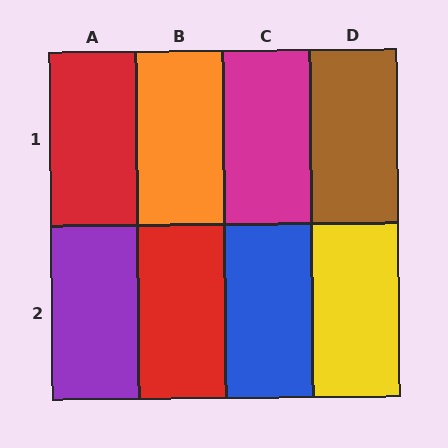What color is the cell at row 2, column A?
Purple.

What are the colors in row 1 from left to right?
Red, orange, magenta, brown.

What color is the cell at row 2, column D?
Yellow.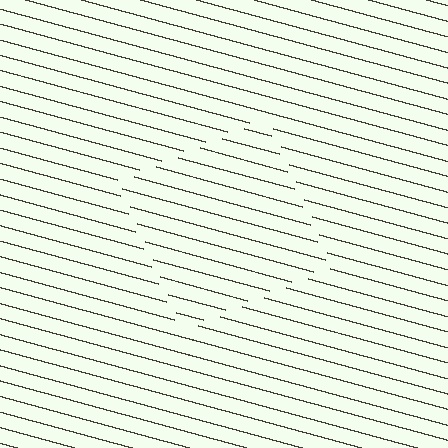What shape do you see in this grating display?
An illusory square. The interior of the shape contains the same grating, shifted by half a period — the contour is defined by the phase discontinuity where line-ends from the inner and outer gratings abut.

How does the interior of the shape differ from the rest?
The interior of the shape contains the same grating, shifted by half a period — the contour is defined by the phase discontinuity where line-ends from the inner and outer gratings abut.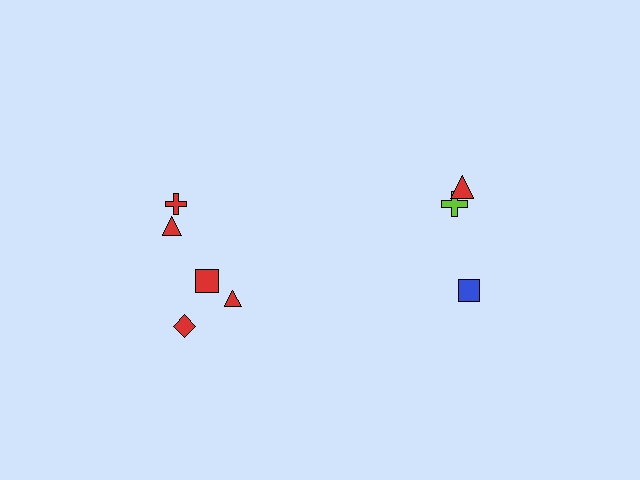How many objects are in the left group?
There are 5 objects.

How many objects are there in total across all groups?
There are 8 objects.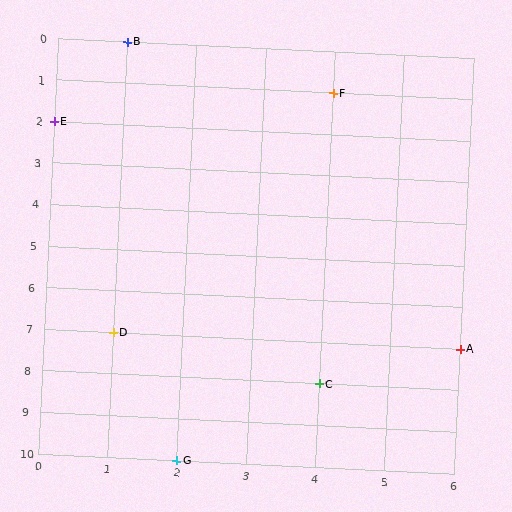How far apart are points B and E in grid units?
Points B and E are 1 column and 2 rows apart (about 2.2 grid units diagonally).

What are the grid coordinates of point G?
Point G is at grid coordinates (2, 10).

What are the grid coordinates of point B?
Point B is at grid coordinates (1, 0).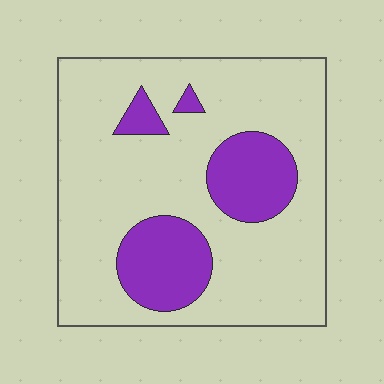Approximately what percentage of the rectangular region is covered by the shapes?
Approximately 20%.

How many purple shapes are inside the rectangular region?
4.